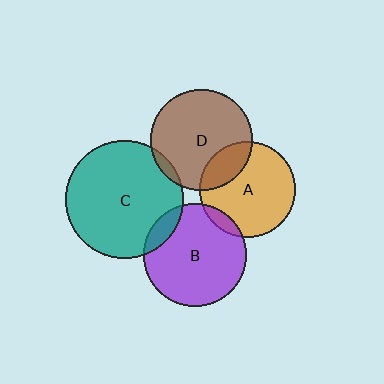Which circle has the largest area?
Circle C (teal).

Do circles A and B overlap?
Yes.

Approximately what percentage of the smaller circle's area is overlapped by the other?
Approximately 10%.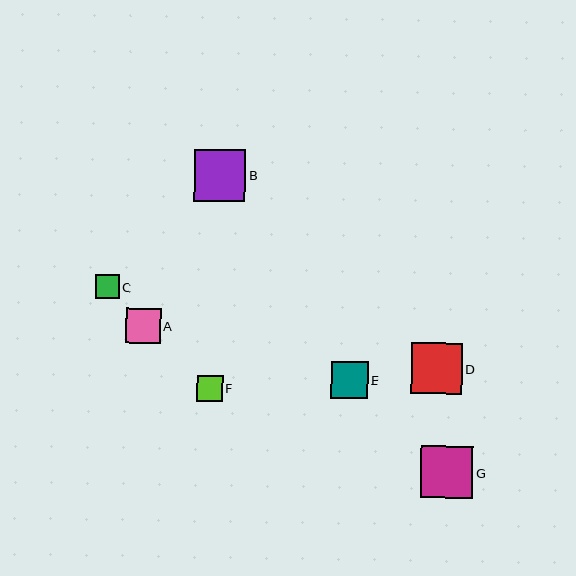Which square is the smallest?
Square C is the smallest with a size of approximately 24 pixels.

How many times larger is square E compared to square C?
Square E is approximately 1.5 times the size of square C.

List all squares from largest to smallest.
From largest to smallest: G, B, D, E, A, F, C.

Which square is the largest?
Square G is the largest with a size of approximately 52 pixels.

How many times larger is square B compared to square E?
Square B is approximately 1.4 times the size of square E.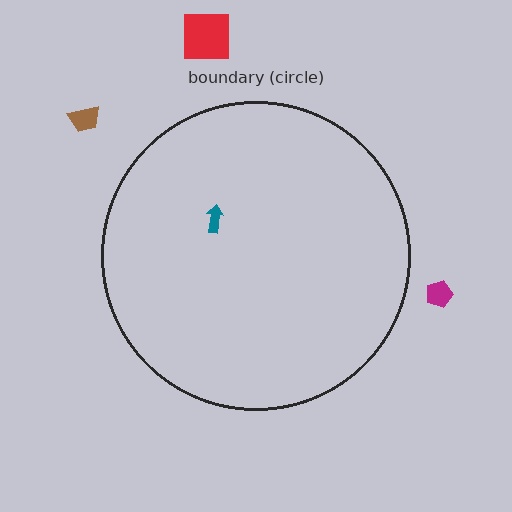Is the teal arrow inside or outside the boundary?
Inside.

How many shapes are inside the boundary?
1 inside, 3 outside.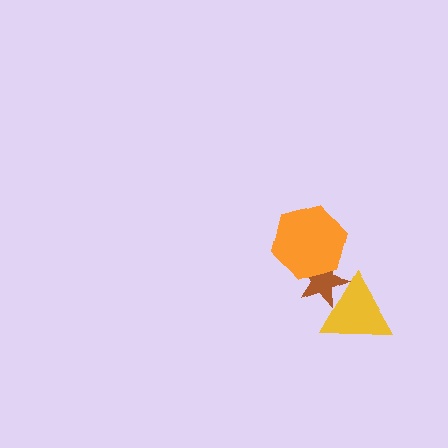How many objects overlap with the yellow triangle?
1 object overlaps with the yellow triangle.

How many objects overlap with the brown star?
2 objects overlap with the brown star.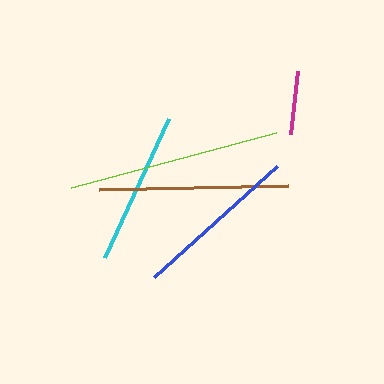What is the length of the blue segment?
The blue segment is approximately 166 pixels long.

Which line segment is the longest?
The lime line is the longest at approximately 212 pixels.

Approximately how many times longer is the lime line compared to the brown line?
The lime line is approximately 1.1 times the length of the brown line.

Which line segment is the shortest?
The magenta line is the shortest at approximately 64 pixels.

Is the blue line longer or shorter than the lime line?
The lime line is longer than the blue line.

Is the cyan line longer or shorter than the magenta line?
The cyan line is longer than the magenta line.